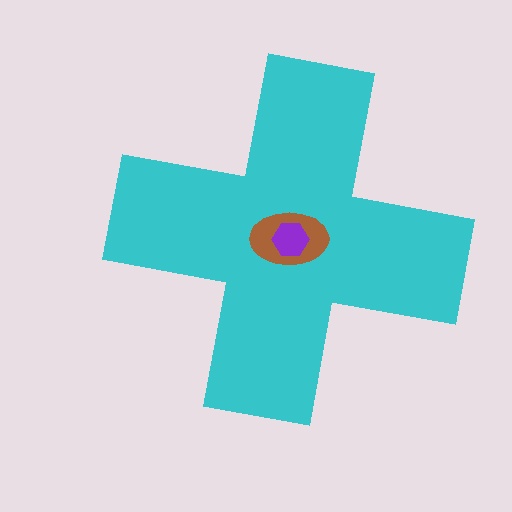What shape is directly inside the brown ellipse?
The purple hexagon.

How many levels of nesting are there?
3.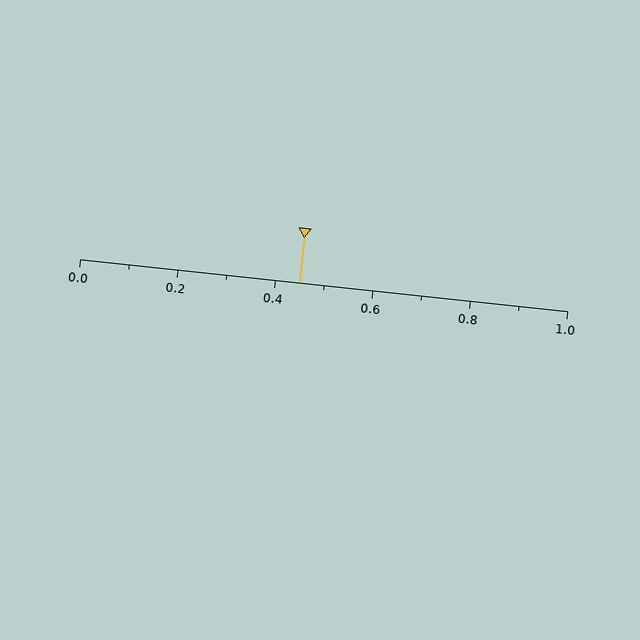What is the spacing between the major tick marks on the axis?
The major ticks are spaced 0.2 apart.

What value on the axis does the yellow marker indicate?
The marker indicates approximately 0.45.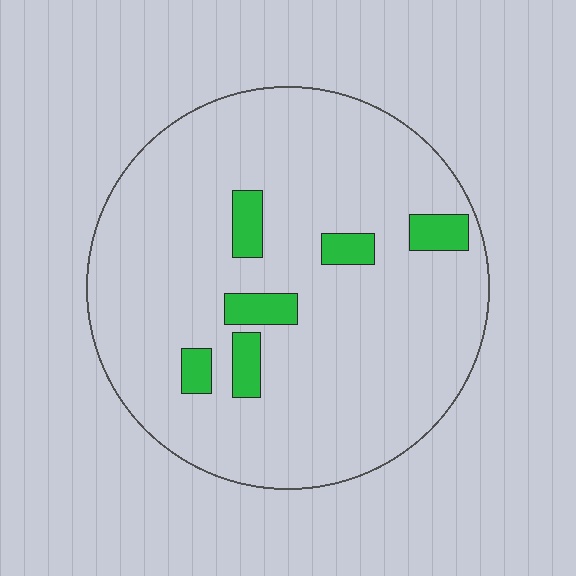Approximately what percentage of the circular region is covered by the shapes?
Approximately 10%.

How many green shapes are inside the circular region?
6.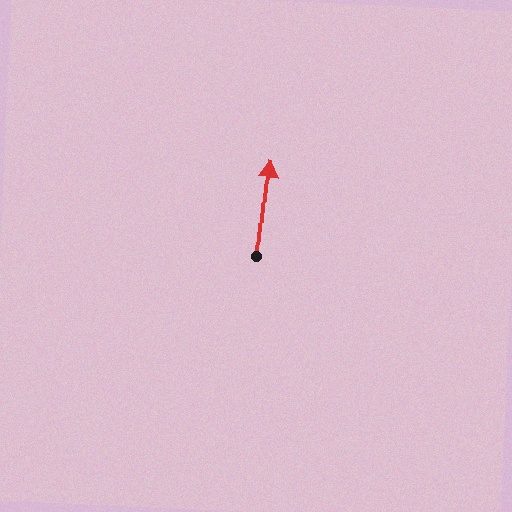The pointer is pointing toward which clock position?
Roughly 12 o'clock.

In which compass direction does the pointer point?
North.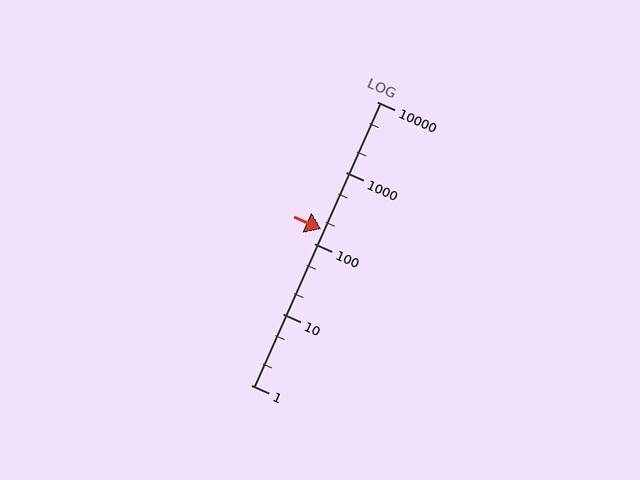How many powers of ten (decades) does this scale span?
The scale spans 4 decades, from 1 to 10000.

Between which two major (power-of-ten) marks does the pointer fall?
The pointer is between 100 and 1000.